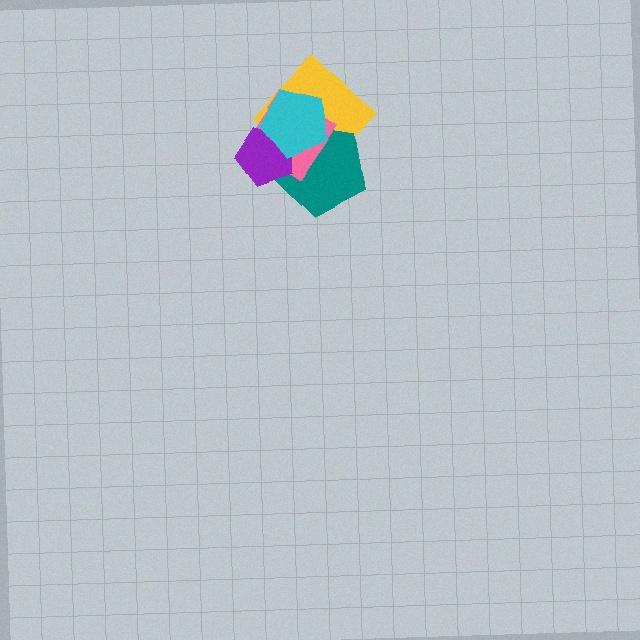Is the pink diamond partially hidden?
Yes, it is partially covered by another shape.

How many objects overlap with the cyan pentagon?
4 objects overlap with the cyan pentagon.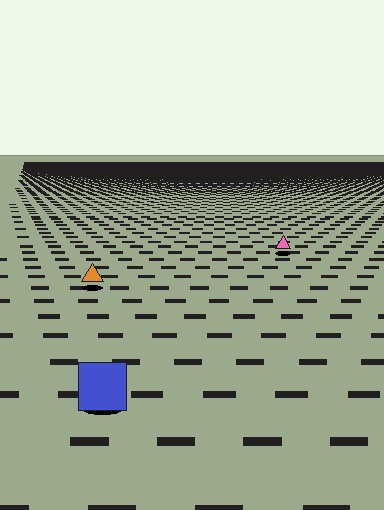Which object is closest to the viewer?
The blue square is closest. The texture marks near it are larger and more spread out.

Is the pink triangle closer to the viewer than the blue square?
No. The blue square is closer — you can tell from the texture gradient: the ground texture is coarser near it.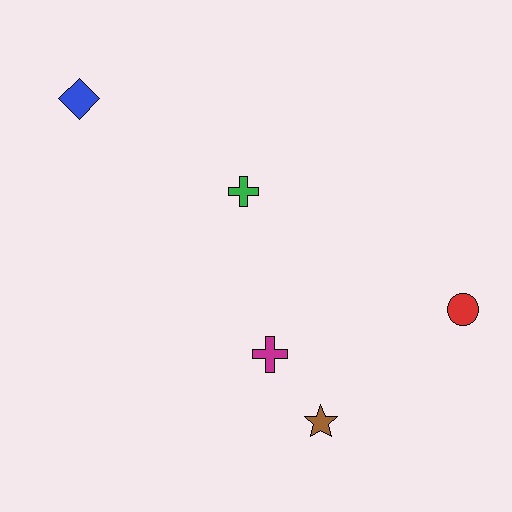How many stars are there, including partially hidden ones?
There is 1 star.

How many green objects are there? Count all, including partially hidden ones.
There is 1 green object.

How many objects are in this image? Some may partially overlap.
There are 5 objects.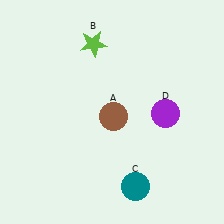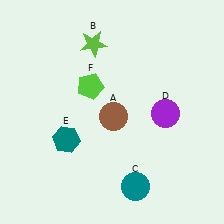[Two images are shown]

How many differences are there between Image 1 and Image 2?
There are 2 differences between the two images.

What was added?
A teal hexagon (E), a lime pentagon (F) were added in Image 2.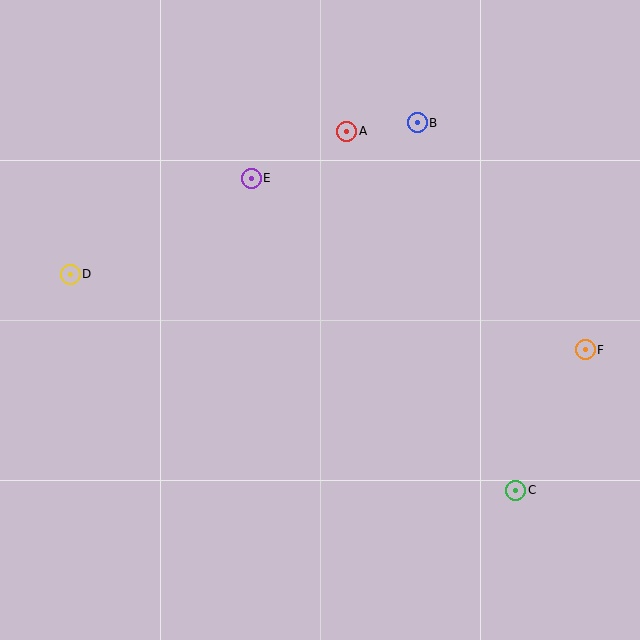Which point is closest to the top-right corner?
Point B is closest to the top-right corner.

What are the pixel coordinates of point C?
Point C is at (516, 490).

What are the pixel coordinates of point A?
Point A is at (347, 131).